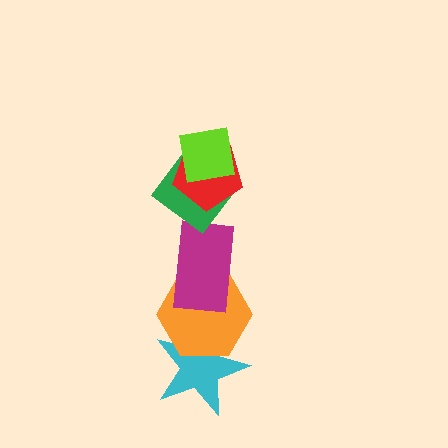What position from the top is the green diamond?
The green diamond is 3rd from the top.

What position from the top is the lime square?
The lime square is 1st from the top.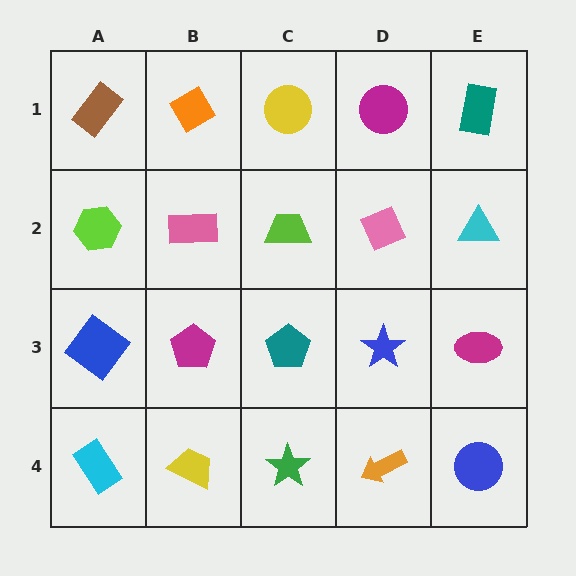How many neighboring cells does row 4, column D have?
3.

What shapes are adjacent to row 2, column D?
A magenta circle (row 1, column D), a blue star (row 3, column D), a lime trapezoid (row 2, column C), a cyan triangle (row 2, column E).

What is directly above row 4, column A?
A blue diamond.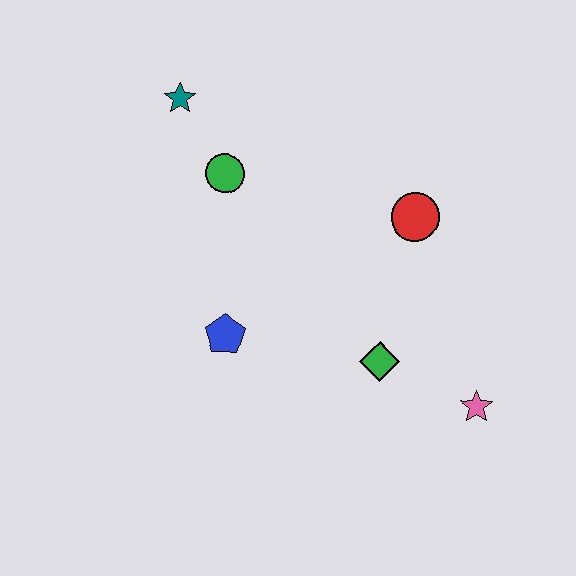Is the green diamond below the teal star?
Yes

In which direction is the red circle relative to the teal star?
The red circle is to the right of the teal star.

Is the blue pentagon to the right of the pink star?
No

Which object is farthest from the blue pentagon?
The pink star is farthest from the blue pentagon.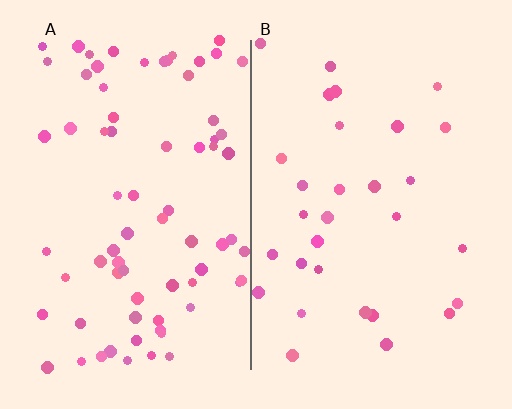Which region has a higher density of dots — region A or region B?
A (the left).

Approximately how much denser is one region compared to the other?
Approximately 2.4× — region A over region B.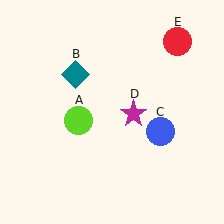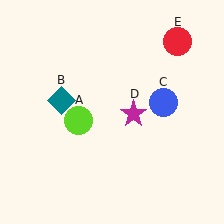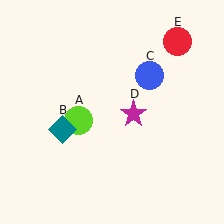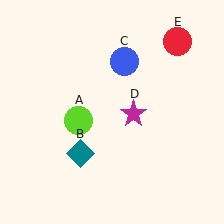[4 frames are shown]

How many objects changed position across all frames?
2 objects changed position: teal diamond (object B), blue circle (object C).